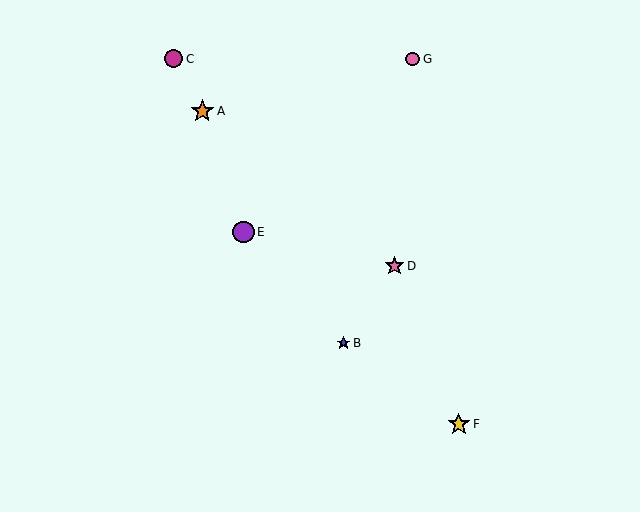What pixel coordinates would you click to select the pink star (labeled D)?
Click at (394, 266) to select the pink star D.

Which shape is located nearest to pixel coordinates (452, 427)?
The yellow star (labeled F) at (459, 424) is nearest to that location.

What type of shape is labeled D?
Shape D is a pink star.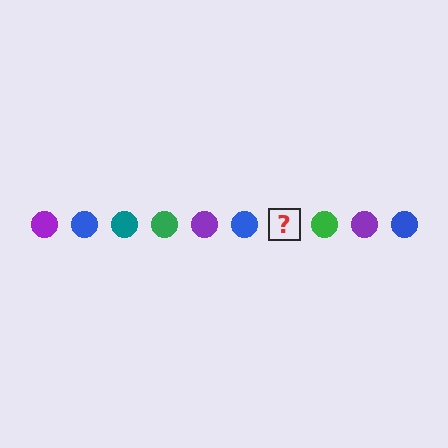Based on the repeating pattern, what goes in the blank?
The blank should be a teal circle.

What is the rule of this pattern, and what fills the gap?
The rule is that the pattern cycles through purple, blue, teal, green circles. The gap should be filled with a teal circle.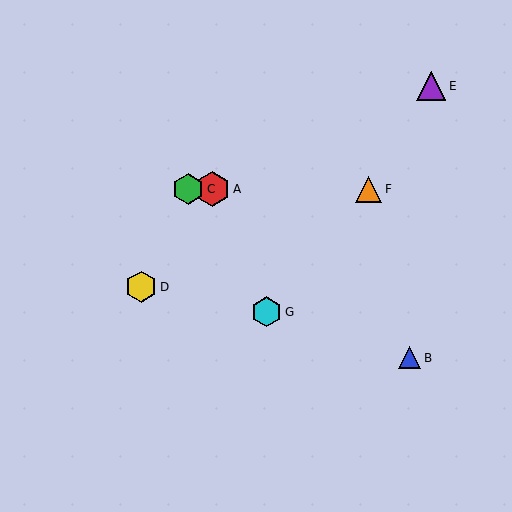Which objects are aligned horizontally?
Objects A, C, F are aligned horizontally.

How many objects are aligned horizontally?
3 objects (A, C, F) are aligned horizontally.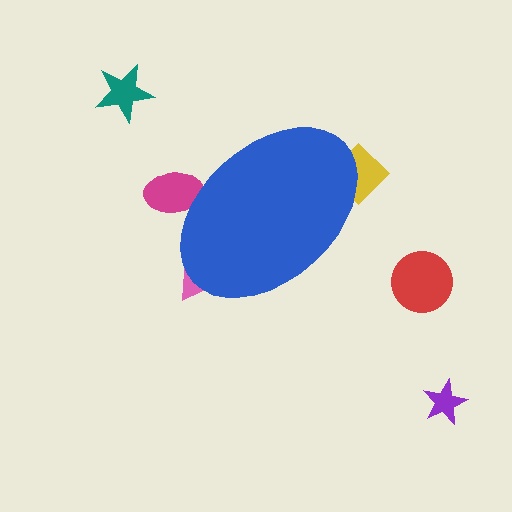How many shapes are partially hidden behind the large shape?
3 shapes are partially hidden.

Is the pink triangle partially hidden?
Yes, the pink triangle is partially hidden behind the blue ellipse.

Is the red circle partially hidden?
No, the red circle is fully visible.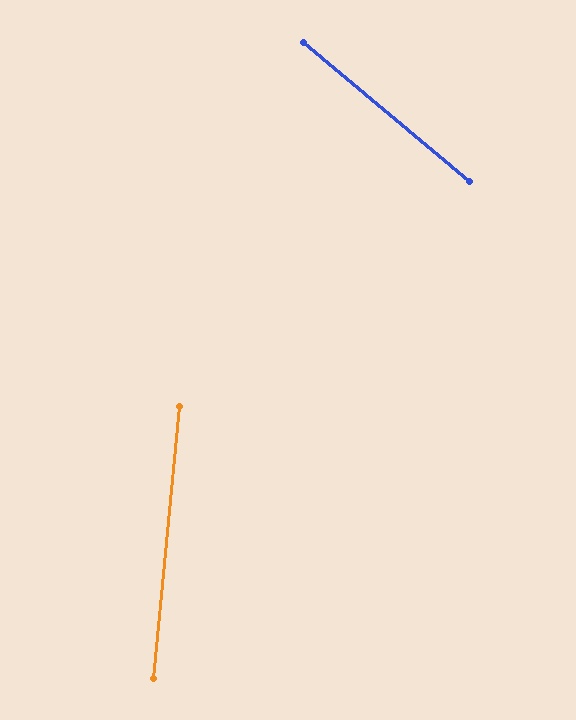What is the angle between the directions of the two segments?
Approximately 55 degrees.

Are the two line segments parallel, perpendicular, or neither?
Neither parallel nor perpendicular — they differ by about 55°.